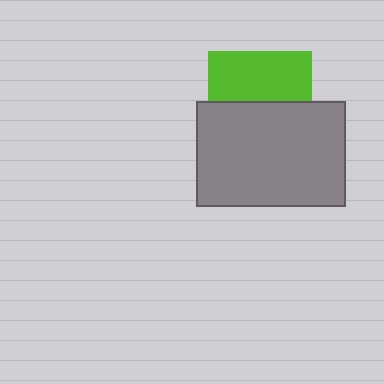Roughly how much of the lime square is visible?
About half of it is visible (roughly 48%).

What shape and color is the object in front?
The object in front is a gray rectangle.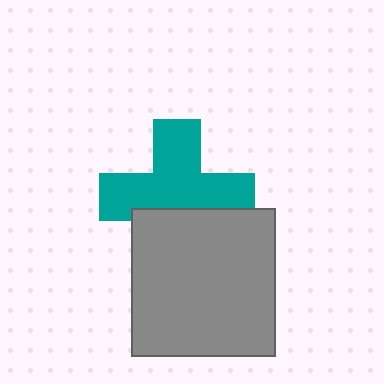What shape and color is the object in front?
The object in front is a gray rectangle.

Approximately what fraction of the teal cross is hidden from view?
Roughly 34% of the teal cross is hidden behind the gray rectangle.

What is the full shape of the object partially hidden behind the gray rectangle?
The partially hidden object is a teal cross.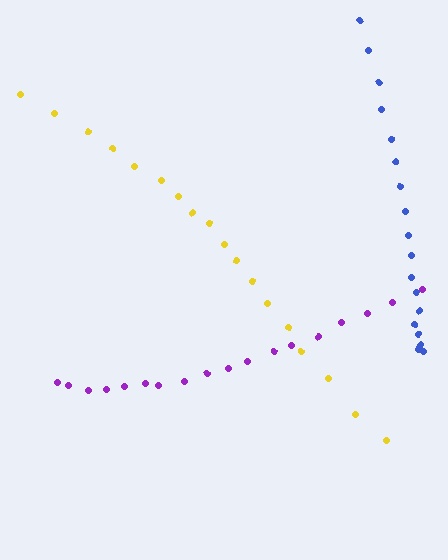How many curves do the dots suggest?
There are 3 distinct paths.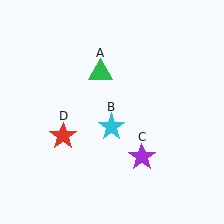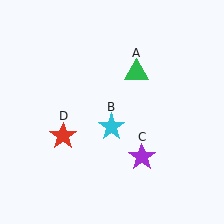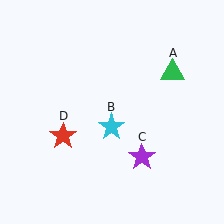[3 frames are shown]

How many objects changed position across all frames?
1 object changed position: green triangle (object A).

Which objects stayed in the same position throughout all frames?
Cyan star (object B) and purple star (object C) and red star (object D) remained stationary.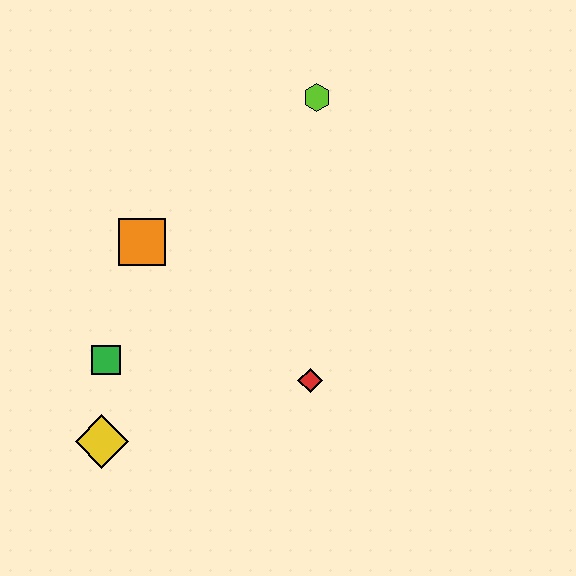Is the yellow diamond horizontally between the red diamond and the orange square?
No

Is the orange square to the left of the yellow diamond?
No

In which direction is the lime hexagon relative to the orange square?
The lime hexagon is to the right of the orange square.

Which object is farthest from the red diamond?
The lime hexagon is farthest from the red diamond.